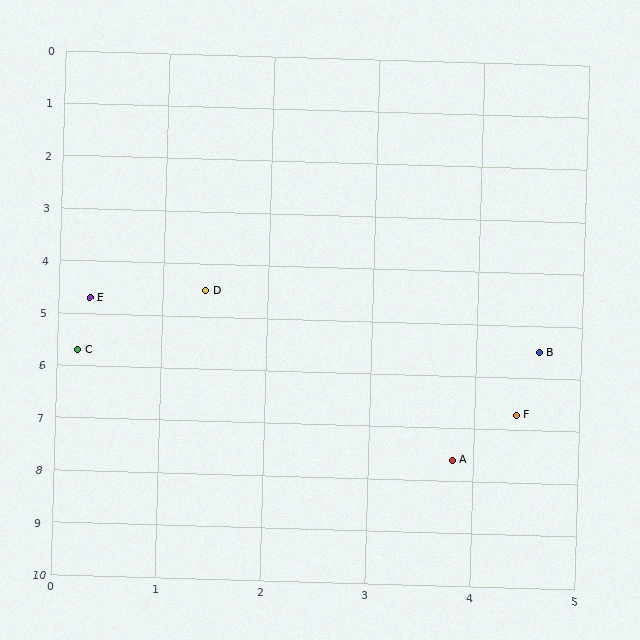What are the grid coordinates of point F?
Point F is at approximately (4.4, 6.7).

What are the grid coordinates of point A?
Point A is at approximately (3.8, 7.6).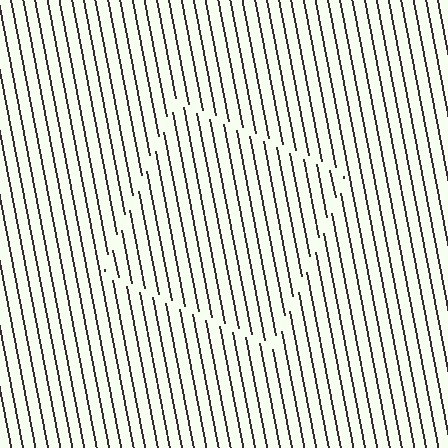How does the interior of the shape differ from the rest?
The interior of the shape contains the same grating, shifted by half a period — the contour is defined by the phase discontinuity where line-ends from the inner and outer gratings abut.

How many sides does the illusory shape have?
4 sides — the line-ends trace a square.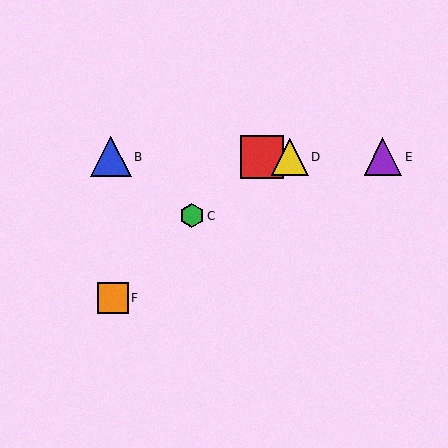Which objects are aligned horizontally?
Objects A, B, D, E are aligned horizontally.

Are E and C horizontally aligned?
No, E is at y≈157 and C is at y≈216.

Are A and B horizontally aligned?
Yes, both are at y≈157.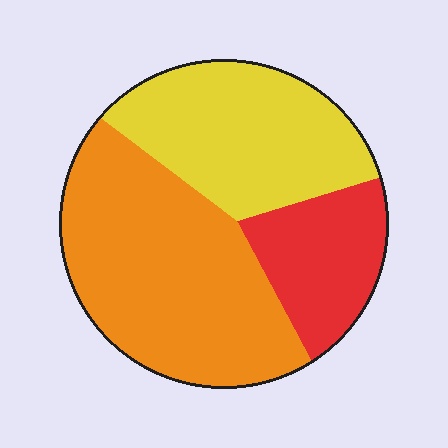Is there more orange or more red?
Orange.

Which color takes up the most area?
Orange, at roughly 50%.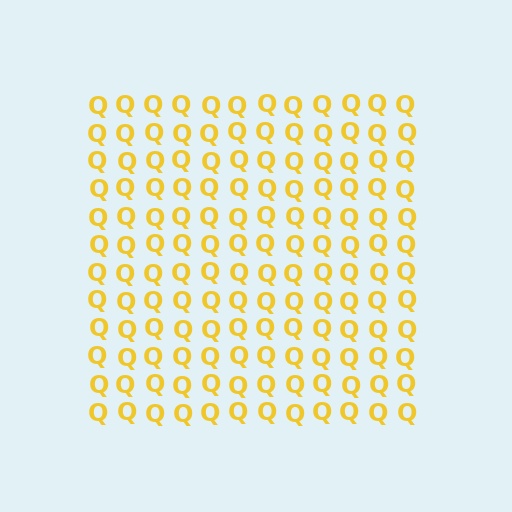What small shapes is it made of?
It is made of small letter Q's.